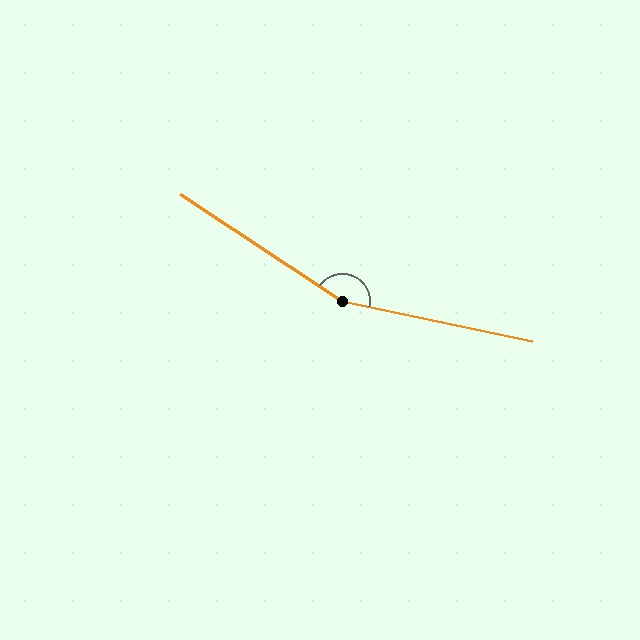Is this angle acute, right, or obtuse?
It is obtuse.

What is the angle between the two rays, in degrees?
Approximately 159 degrees.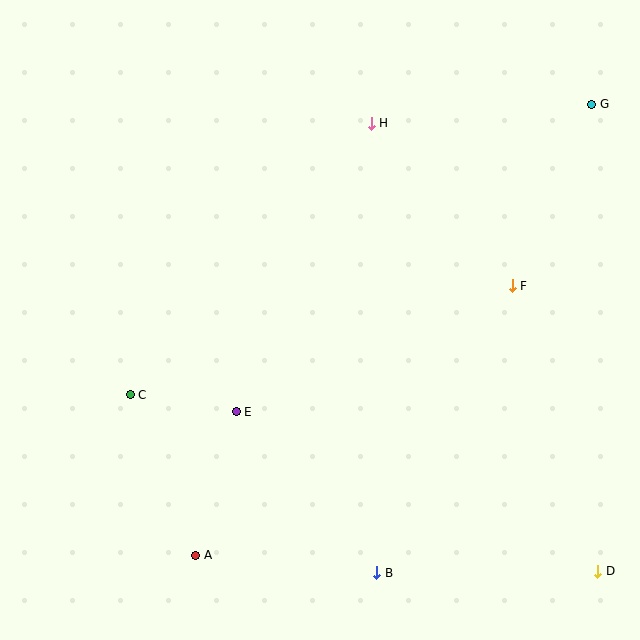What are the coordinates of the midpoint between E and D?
The midpoint between E and D is at (417, 492).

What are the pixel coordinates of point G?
Point G is at (592, 104).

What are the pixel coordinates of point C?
Point C is at (130, 395).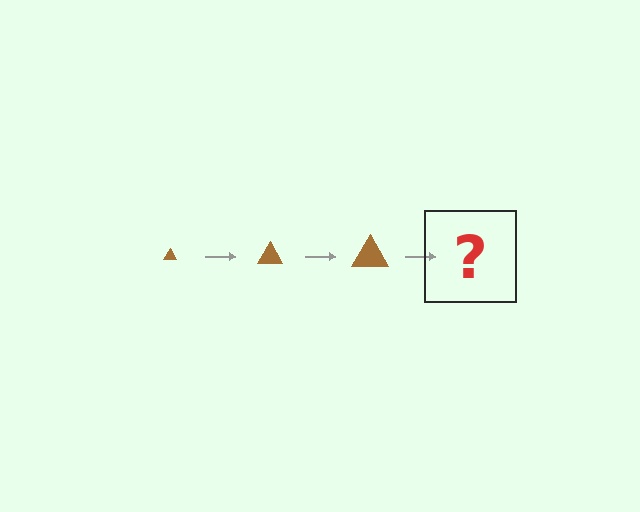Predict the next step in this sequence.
The next step is a brown triangle, larger than the previous one.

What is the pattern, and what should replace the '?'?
The pattern is that the triangle gets progressively larger each step. The '?' should be a brown triangle, larger than the previous one.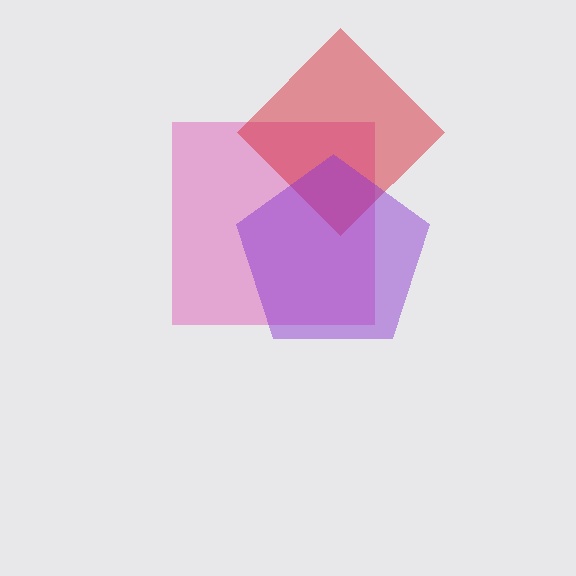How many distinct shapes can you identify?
There are 3 distinct shapes: a pink square, a red diamond, a purple pentagon.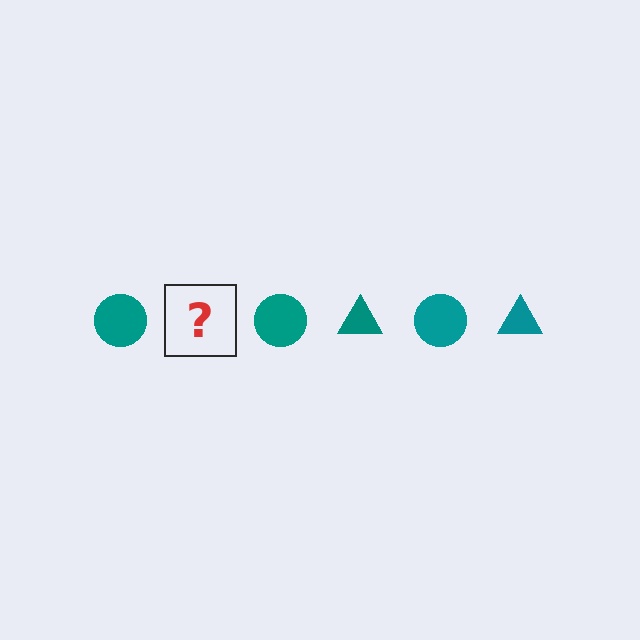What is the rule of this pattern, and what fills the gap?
The rule is that the pattern cycles through circle, triangle shapes in teal. The gap should be filled with a teal triangle.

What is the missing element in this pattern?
The missing element is a teal triangle.